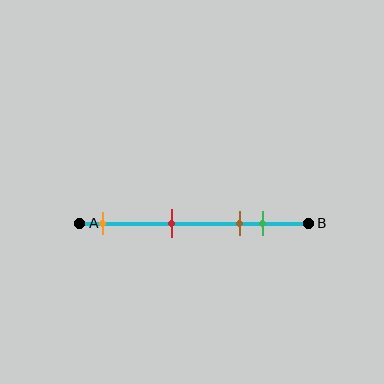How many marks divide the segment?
There are 4 marks dividing the segment.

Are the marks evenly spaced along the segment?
No, the marks are not evenly spaced.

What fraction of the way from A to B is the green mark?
The green mark is approximately 80% (0.8) of the way from A to B.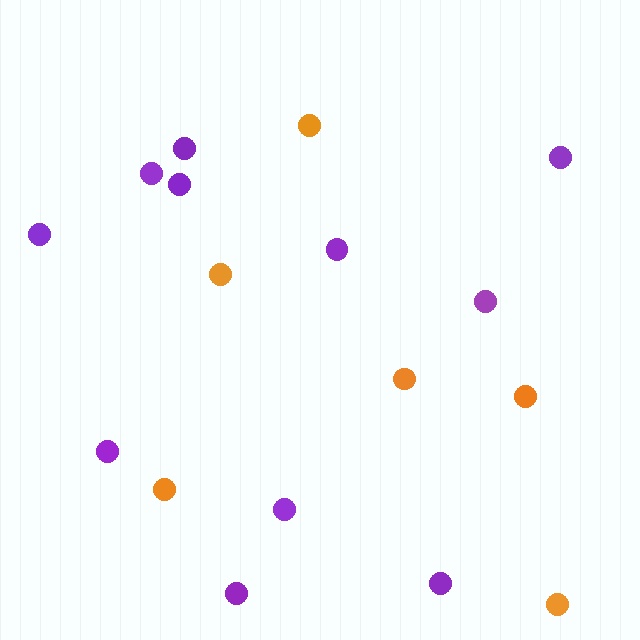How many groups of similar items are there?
There are 2 groups: one group of purple circles (11) and one group of orange circles (6).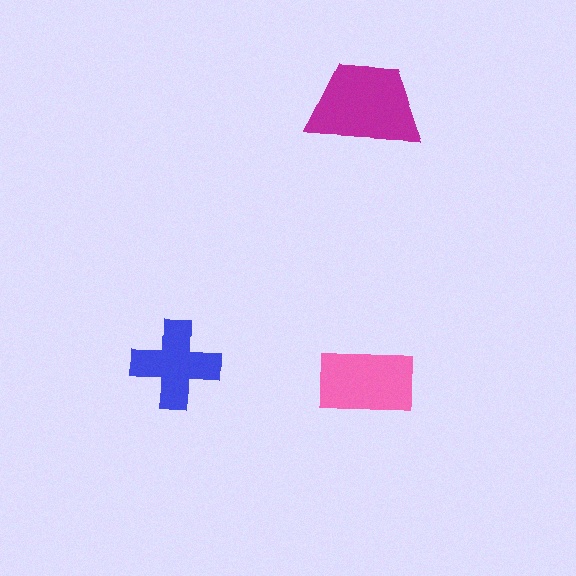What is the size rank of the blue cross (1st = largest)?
3rd.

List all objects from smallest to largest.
The blue cross, the pink rectangle, the magenta trapezoid.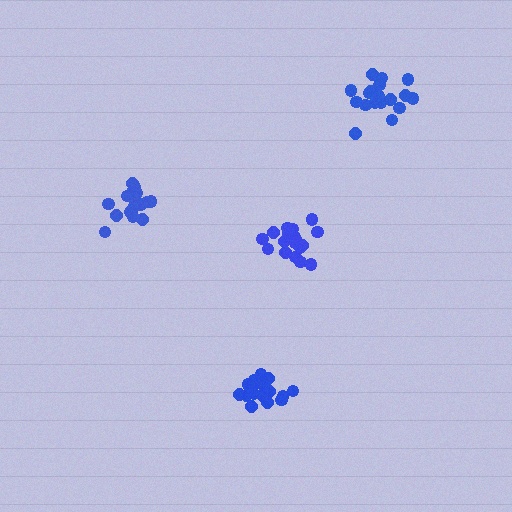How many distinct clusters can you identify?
There are 4 distinct clusters.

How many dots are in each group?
Group 1: 16 dots, Group 2: 20 dots, Group 3: 20 dots, Group 4: 18 dots (74 total).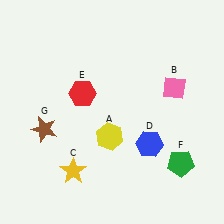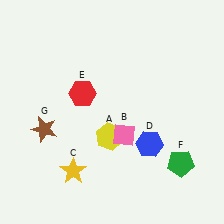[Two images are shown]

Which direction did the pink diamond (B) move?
The pink diamond (B) moved left.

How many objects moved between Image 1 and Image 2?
1 object moved between the two images.